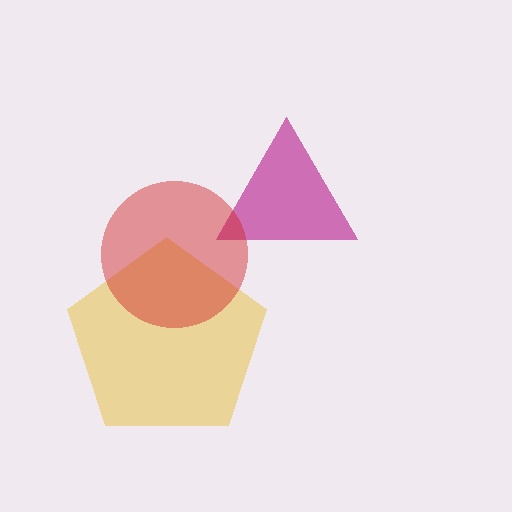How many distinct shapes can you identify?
There are 3 distinct shapes: a yellow pentagon, a magenta triangle, a red circle.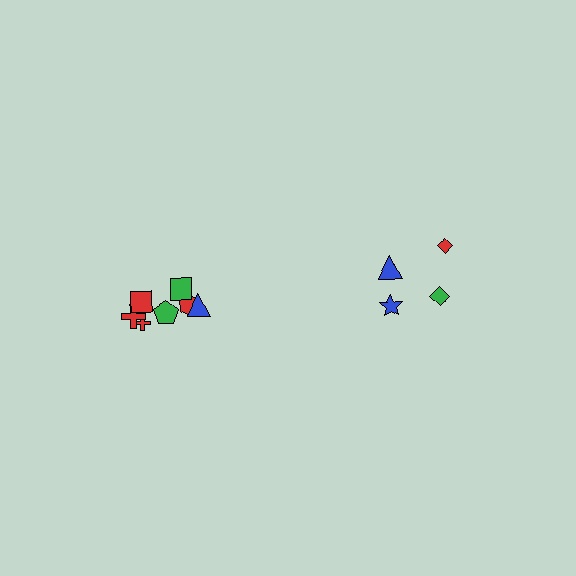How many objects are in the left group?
There are 7 objects.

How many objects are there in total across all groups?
There are 11 objects.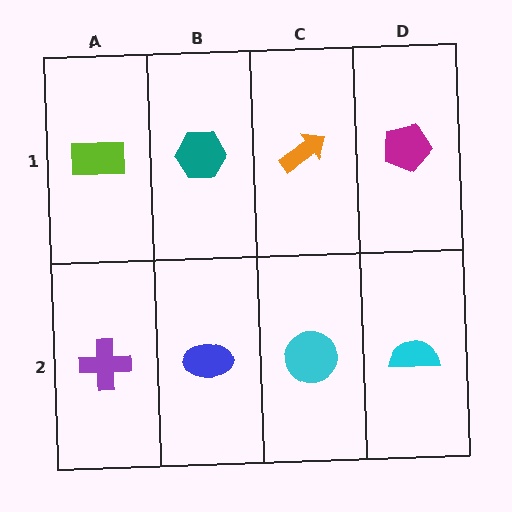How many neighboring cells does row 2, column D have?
2.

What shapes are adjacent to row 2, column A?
A lime rectangle (row 1, column A), a blue ellipse (row 2, column B).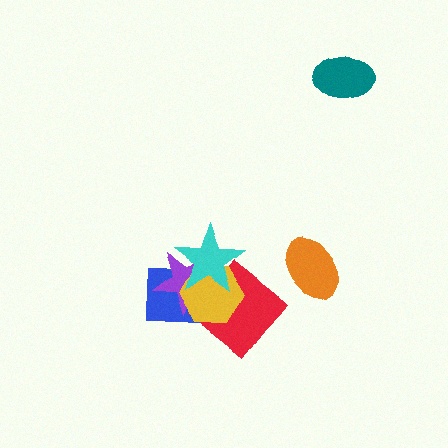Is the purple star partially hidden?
Yes, it is partially covered by another shape.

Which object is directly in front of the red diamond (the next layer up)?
The yellow hexagon is directly in front of the red diamond.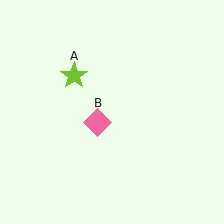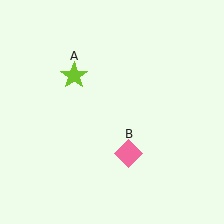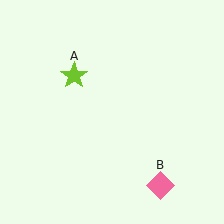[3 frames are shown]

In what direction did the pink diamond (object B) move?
The pink diamond (object B) moved down and to the right.